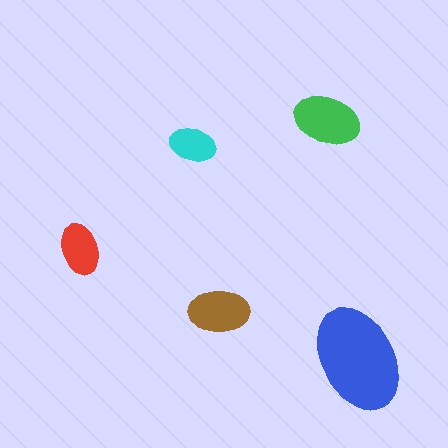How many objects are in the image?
There are 5 objects in the image.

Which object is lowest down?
The blue ellipse is bottommost.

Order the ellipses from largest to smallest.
the blue one, the green one, the brown one, the red one, the cyan one.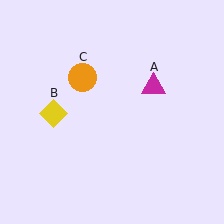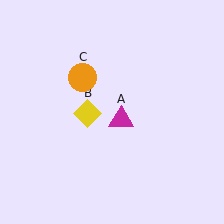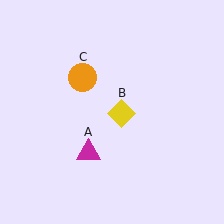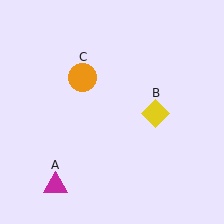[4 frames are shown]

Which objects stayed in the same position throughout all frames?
Orange circle (object C) remained stationary.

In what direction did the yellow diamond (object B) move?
The yellow diamond (object B) moved right.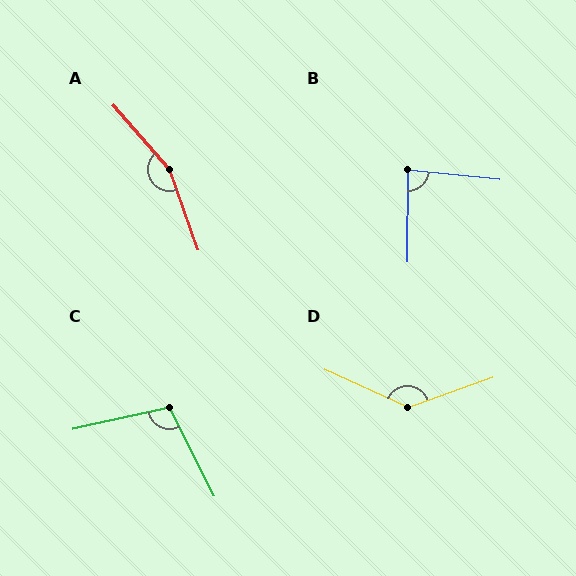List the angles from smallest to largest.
B (84°), C (104°), D (136°), A (158°).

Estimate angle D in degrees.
Approximately 136 degrees.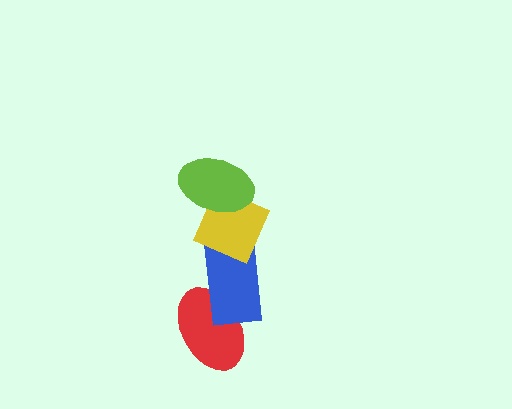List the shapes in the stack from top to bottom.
From top to bottom: the lime ellipse, the yellow diamond, the blue rectangle, the red ellipse.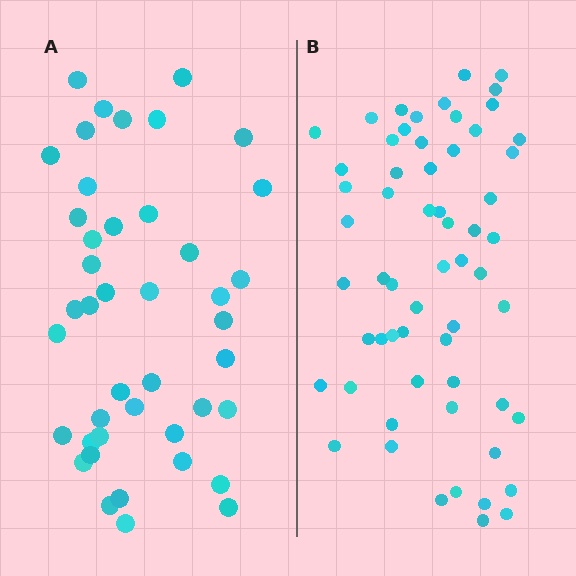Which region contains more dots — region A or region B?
Region B (the right region) has more dots.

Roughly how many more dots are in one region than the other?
Region B has approximately 15 more dots than region A.